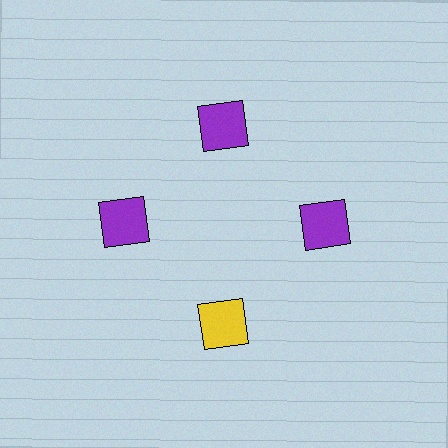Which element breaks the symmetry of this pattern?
The yellow square at roughly the 6 o'clock position breaks the symmetry. All other shapes are purple squares.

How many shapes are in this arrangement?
There are 4 shapes arranged in a ring pattern.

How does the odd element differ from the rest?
It has a different color: yellow instead of purple.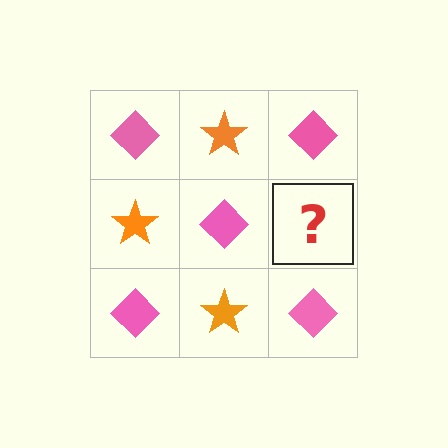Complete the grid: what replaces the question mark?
The question mark should be replaced with an orange star.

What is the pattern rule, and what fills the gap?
The rule is that it alternates pink diamond and orange star in a checkerboard pattern. The gap should be filled with an orange star.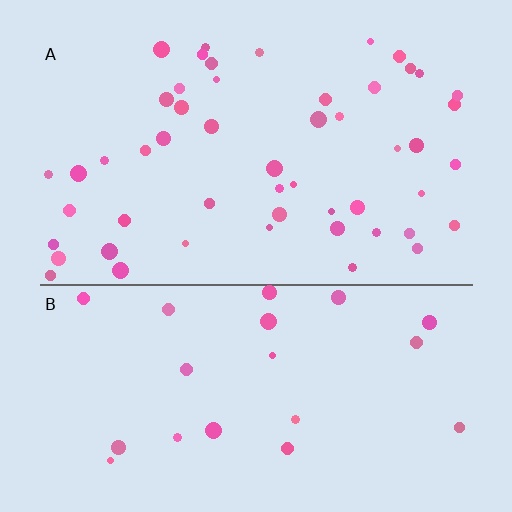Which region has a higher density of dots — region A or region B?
A (the top).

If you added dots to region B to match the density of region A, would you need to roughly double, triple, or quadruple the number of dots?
Approximately double.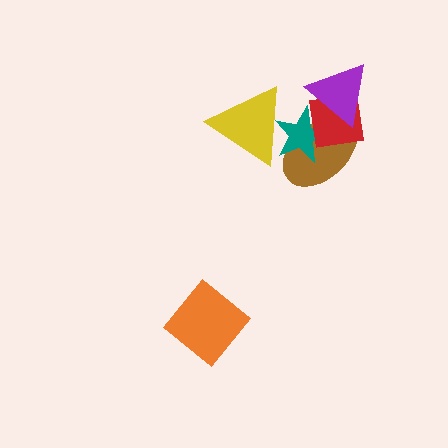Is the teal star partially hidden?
Yes, it is partially covered by another shape.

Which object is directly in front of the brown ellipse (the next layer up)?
The teal star is directly in front of the brown ellipse.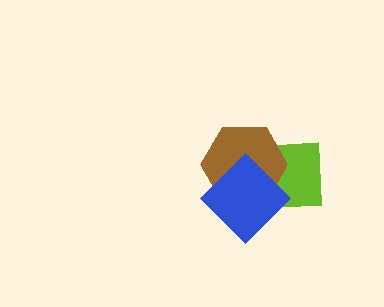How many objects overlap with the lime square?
2 objects overlap with the lime square.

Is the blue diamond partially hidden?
No, no other shape covers it.